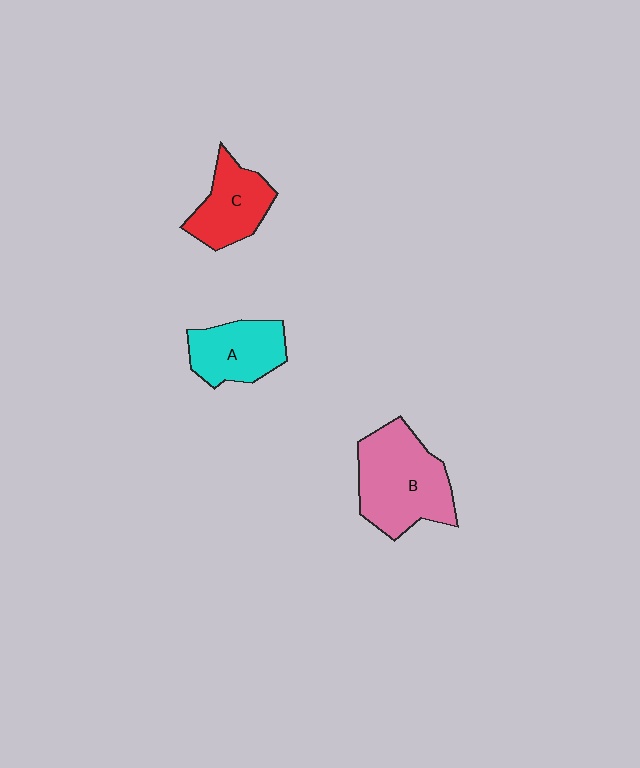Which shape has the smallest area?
Shape C (red).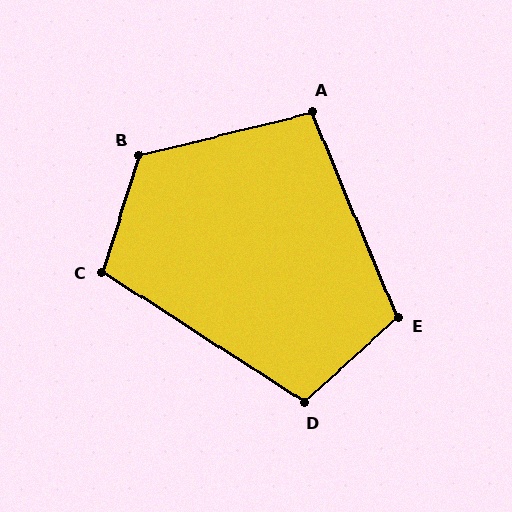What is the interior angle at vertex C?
Approximately 105 degrees (obtuse).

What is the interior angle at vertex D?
Approximately 105 degrees (obtuse).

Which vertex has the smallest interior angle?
A, at approximately 99 degrees.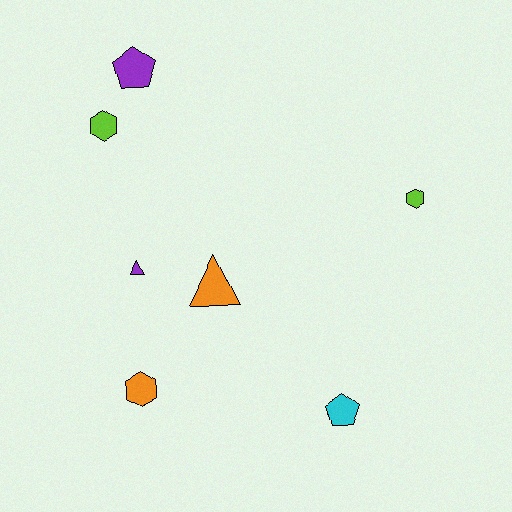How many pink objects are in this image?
There are no pink objects.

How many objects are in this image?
There are 7 objects.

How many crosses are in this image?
There are no crosses.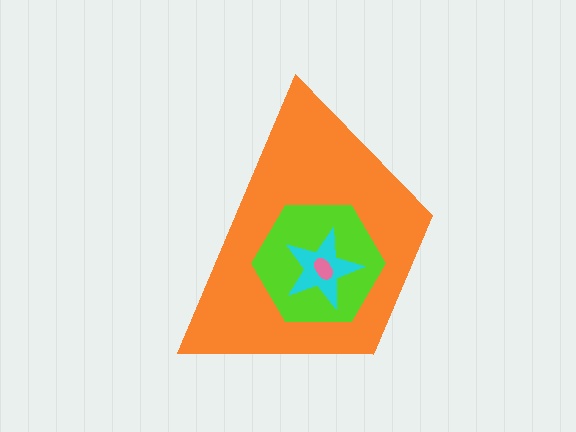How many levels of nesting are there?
4.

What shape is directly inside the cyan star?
The pink ellipse.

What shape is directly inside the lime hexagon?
The cyan star.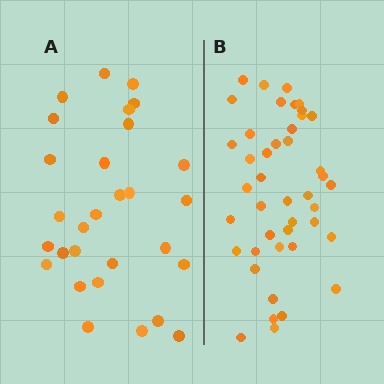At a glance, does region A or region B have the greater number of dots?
Region B (the right region) has more dots.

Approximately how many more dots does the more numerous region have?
Region B has approximately 15 more dots than region A.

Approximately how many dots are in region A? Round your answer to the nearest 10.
About 30 dots. (The exact count is 29, which rounds to 30.)